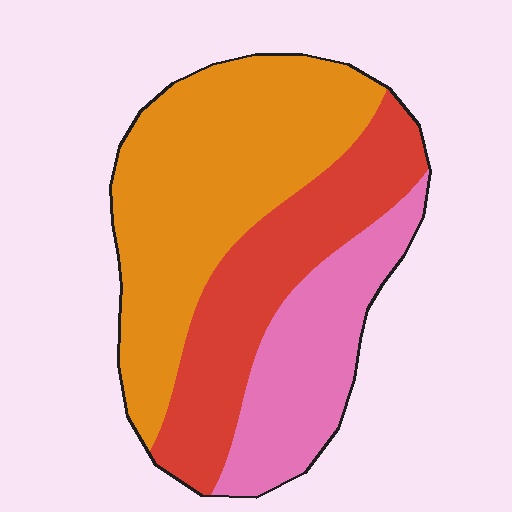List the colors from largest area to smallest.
From largest to smallest: orange, red, pink.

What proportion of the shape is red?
Red takes up about one third (1/3) of the shape.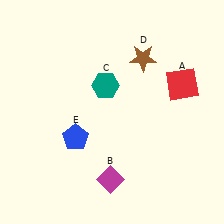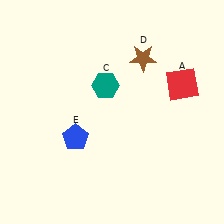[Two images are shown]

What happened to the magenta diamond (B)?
The magenta diamond (B) was removed in Image 2. It was in the bottom-left area of Image 1.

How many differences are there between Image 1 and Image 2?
There is 1 difference between the two images.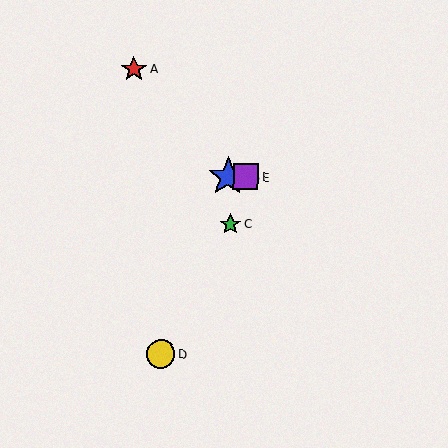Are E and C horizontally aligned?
No, E is at y≈177 and C is at y≈224.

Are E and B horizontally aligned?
Yes, both are at y≈177.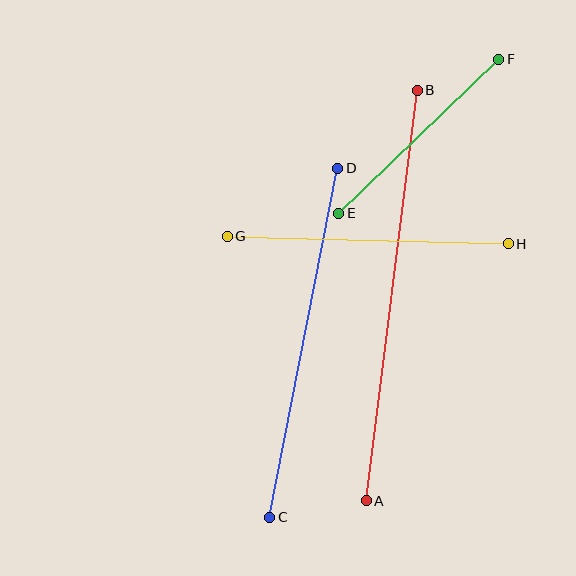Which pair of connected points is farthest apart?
Points A and B are farthest apart.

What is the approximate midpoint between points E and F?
The midpoint is at approximately (419, 136) pixels.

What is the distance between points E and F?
The distance is approximately 222 pixels.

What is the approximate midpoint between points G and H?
The midpoint is at approximately (368, 240) pixels.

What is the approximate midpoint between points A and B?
The midpoint is at approximately (392, 296) pixels.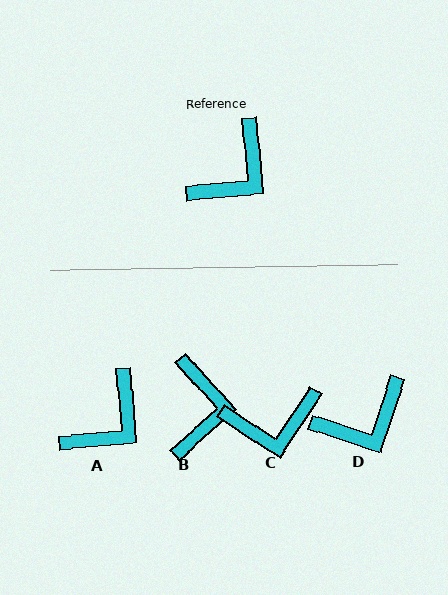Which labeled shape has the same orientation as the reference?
A.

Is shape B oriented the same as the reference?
No, it is off by about 37 degrees.